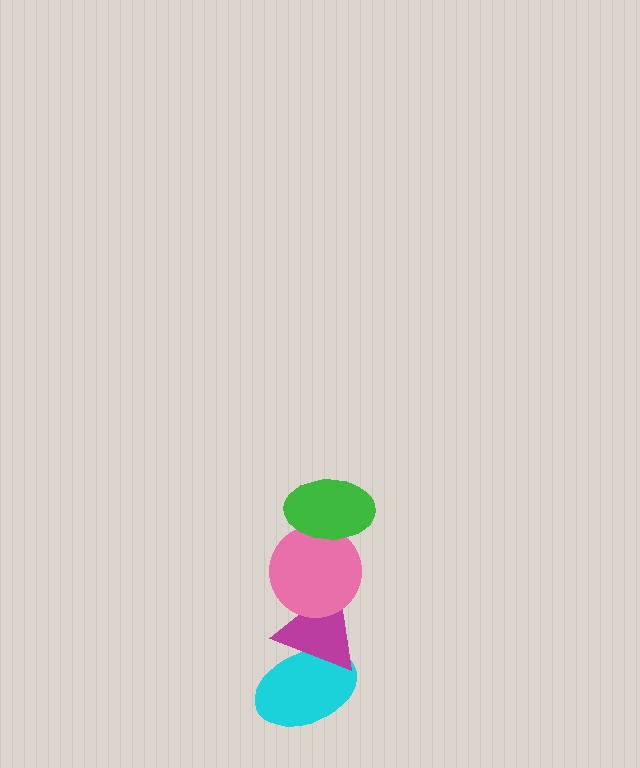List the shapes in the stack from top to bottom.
From top to bottom: the green ellipse, the pink circle, the magenta triangle, the cyan ellipse.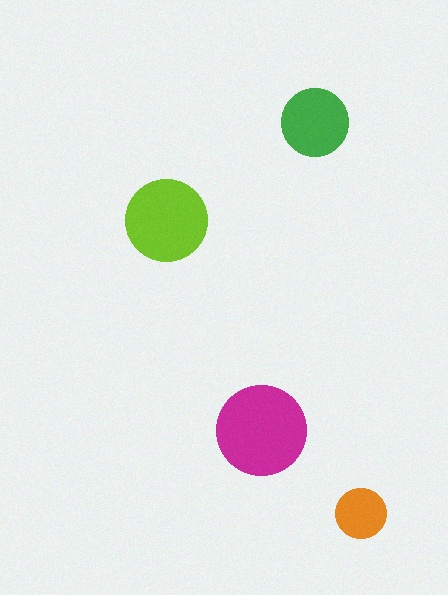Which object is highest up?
The green circle is topmost.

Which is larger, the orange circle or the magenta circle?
The magenta one.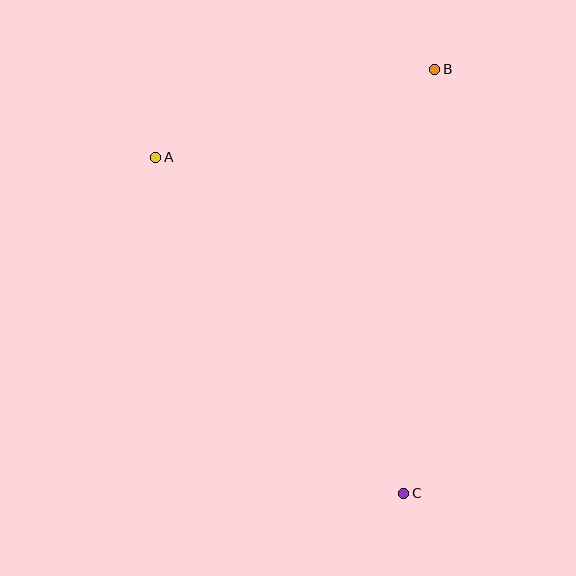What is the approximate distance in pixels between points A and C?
The distance between A and C is approximately 418 pixels.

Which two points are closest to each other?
Points A and B are closest to each other.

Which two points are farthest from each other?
Points B and C are farthest from each other.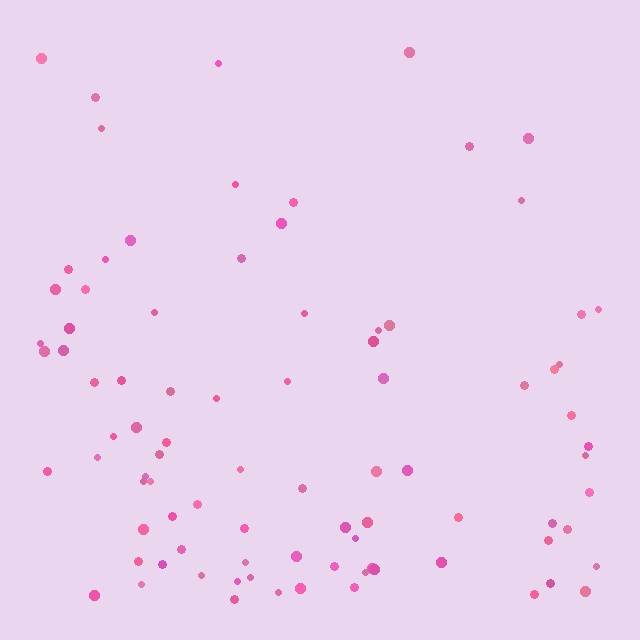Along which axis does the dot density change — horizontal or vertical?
Vertical.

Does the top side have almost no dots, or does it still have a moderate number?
Still a moderate number, just noticeably fewer than the bottom.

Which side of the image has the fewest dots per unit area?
The top.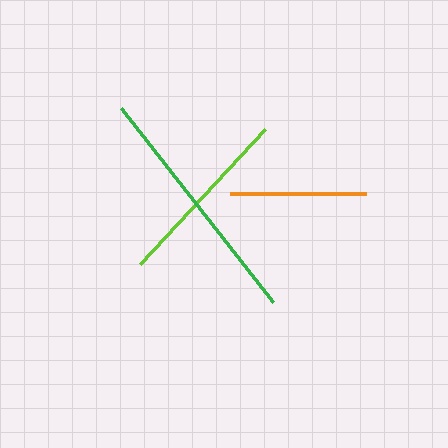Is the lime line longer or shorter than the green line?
The green line is longer than the lime line.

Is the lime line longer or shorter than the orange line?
The lime line is longer than the orange line.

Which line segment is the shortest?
The orange line is the shortest at approximately 136 pixels.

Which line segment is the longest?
The green line is the longest at approximately 246 pixels.